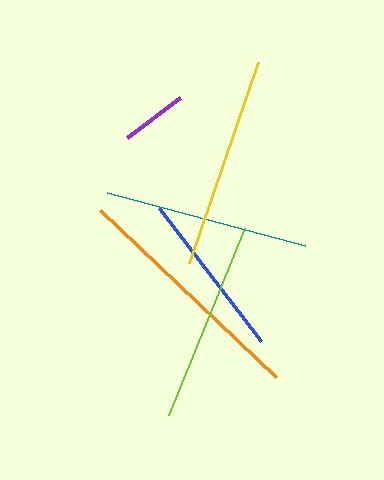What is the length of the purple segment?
The purple segment is approximately 66 pixels long.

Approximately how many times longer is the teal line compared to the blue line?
The teal line is approximately 1.2 times the length of the blue line.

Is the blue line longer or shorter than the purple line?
The blue line is longer than the purple line.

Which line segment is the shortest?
The purple line is the shortest at approximately 66 pixels.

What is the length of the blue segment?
The blue segment is approximately 168 pixels long.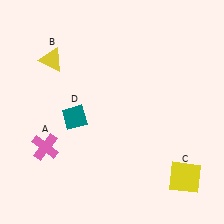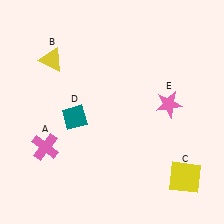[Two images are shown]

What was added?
A pink star (E) was added in Image 2.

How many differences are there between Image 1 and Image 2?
There is 1 difference between the two images.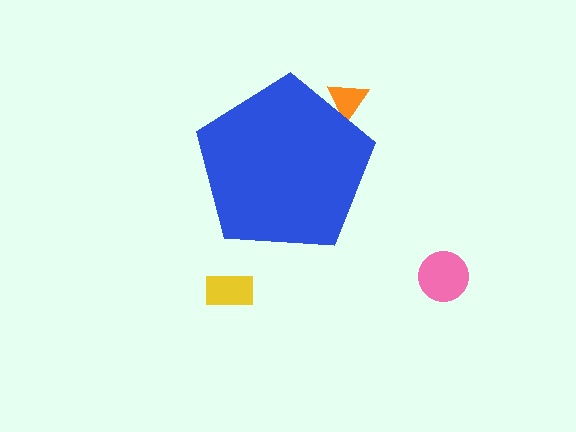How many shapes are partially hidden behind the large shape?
1 shape is partially hidden.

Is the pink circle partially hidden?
No, the pink circle is fully visible.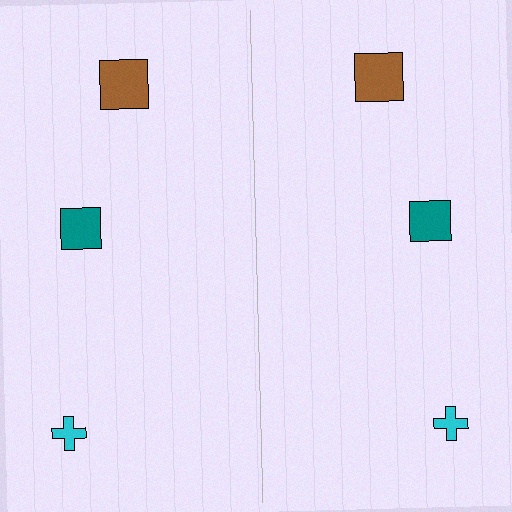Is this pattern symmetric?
Yes, this pattern has bilateral (reflection) symmetry.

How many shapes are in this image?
There are 6 shapes in this image.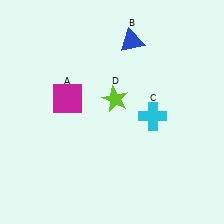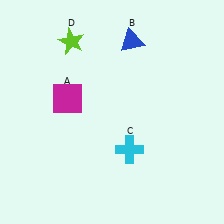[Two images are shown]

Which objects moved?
The objects that moved are: the cyan cross (C), the lime star (D).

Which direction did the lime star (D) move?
The lime star (D) moved up.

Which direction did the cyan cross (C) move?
The cyan cross (C) moved down.